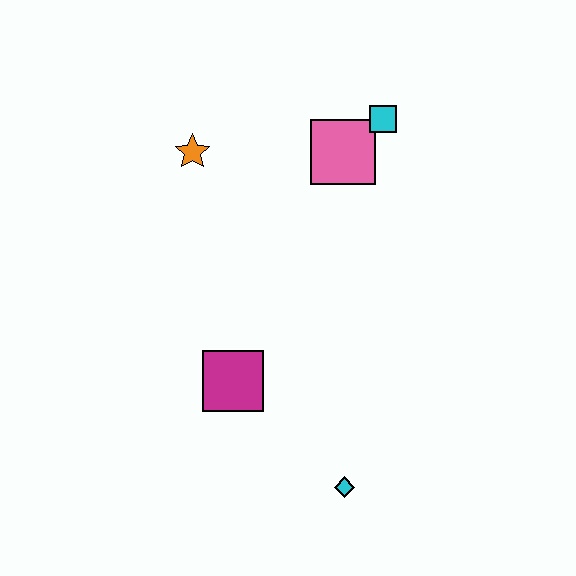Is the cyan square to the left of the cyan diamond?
No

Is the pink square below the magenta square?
No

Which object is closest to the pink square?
The cyan square is closest to the pink square.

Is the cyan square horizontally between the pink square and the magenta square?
No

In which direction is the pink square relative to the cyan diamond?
The pink square is above the cyan diamond.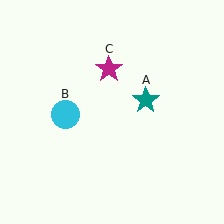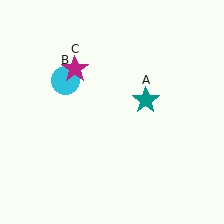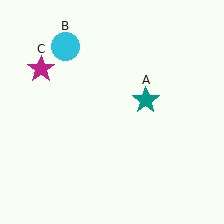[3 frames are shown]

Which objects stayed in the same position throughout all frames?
Teal star (object A) remained stationary.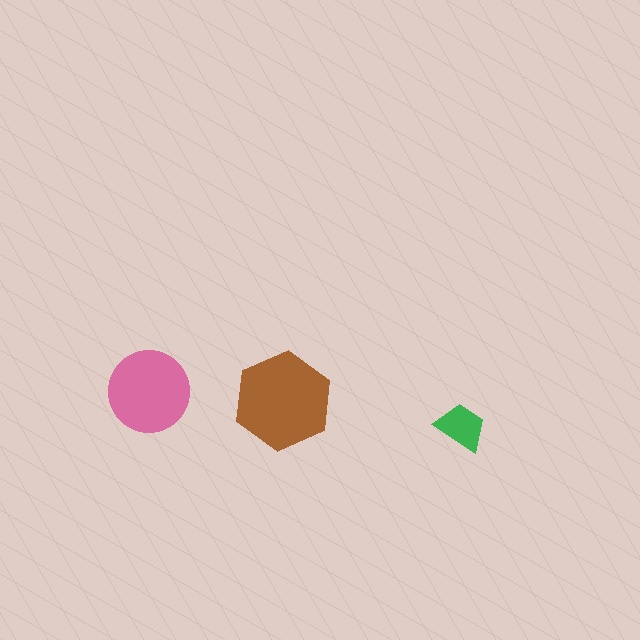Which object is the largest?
The brown hexagon.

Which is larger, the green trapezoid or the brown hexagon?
The brown hexagon.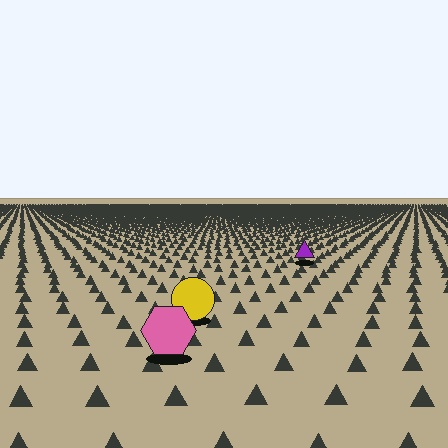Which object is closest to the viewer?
The pink hexagon is closest. The texture marks near it are larger and more spread out.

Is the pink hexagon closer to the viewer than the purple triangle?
Yes. The pink hexagon is closer — you can tell from the texture gradient: the ground texture is coarser near it.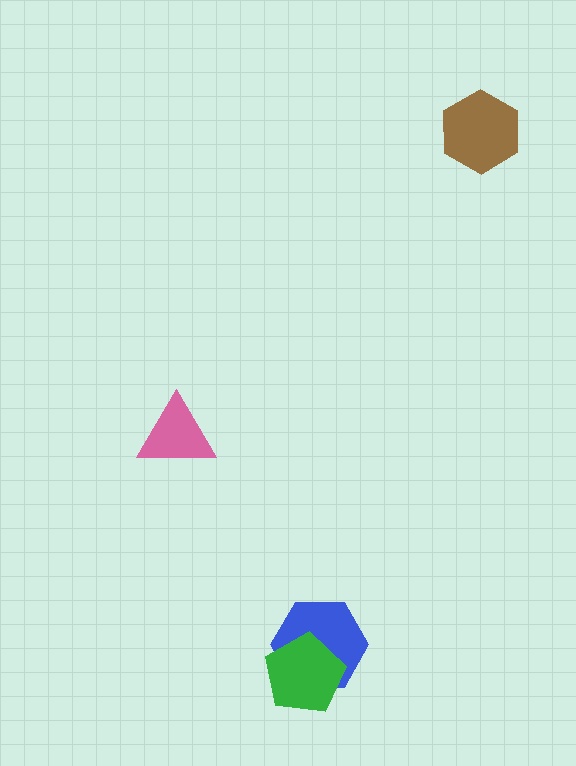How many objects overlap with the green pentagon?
1 object overlaps with the green pentagon.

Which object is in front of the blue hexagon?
The green pentagon is in front of the blue hexagon.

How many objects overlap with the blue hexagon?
1 object overlaps with the blue hexagon.